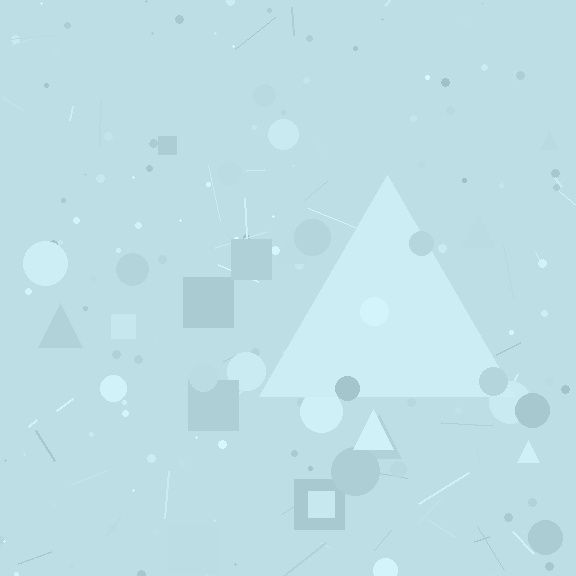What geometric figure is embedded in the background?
A triangle is embedded in the background.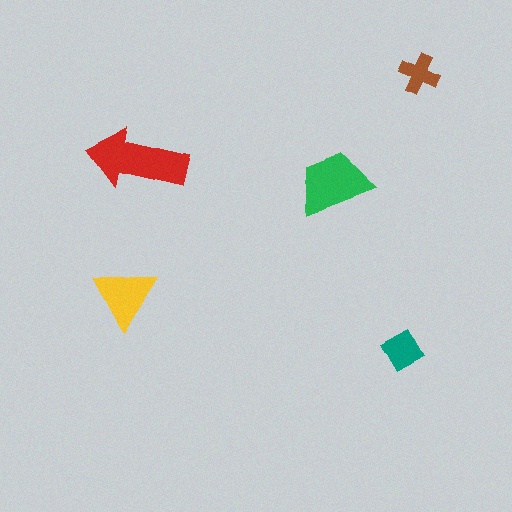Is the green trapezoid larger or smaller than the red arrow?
Smaller.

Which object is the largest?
The red arrow.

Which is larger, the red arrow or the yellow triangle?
The red arrow.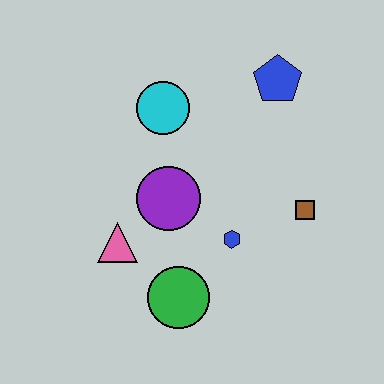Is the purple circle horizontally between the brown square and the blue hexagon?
No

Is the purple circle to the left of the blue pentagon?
Yes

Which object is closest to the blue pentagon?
The cyan circle is closest to the blue pentagon.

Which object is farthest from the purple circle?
The blue pentagon is farthest from the purple circle.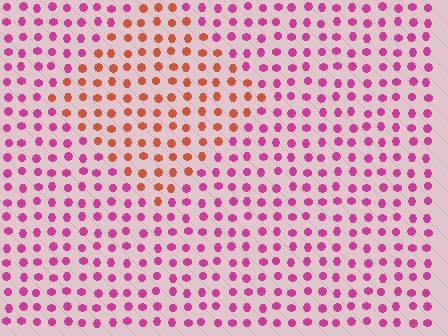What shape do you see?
I see a diamond.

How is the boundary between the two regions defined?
The boundary is defined purely by a slight shift in hue (about 52 degrees). Spacing, size, and orientation are identical on both sides.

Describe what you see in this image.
The image is filled with small magenta elements in a uniform arrangement. A diamond-shaped region is visible where the elements are tinted to a slightly different hue, forming a subtle color boundary.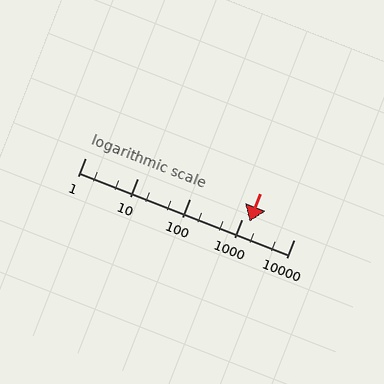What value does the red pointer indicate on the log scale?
The pointer indicates approximately 1400.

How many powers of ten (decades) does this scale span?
The scale spans 4 decades, from 1 to 10000.